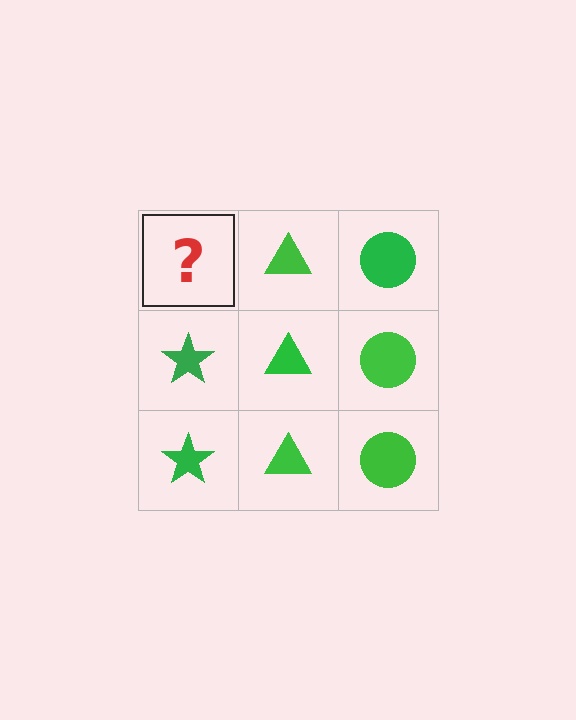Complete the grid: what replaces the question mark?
The question mark should be replaced with a green star.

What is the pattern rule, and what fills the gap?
The rule is that each column has a consistent shape. The gap should be filled with a green star.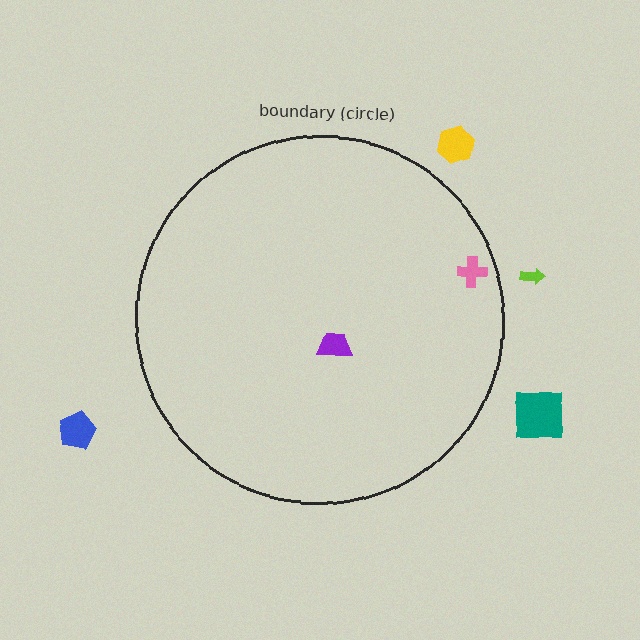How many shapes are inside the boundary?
2 inside, 4 outside.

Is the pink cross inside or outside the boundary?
Inside.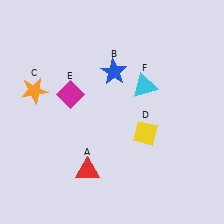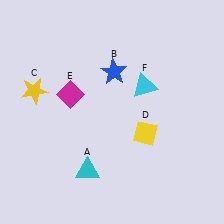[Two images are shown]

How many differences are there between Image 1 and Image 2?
There are 2 differences between the two images.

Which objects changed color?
A changed from red to cyan. C changed from orange to yellow.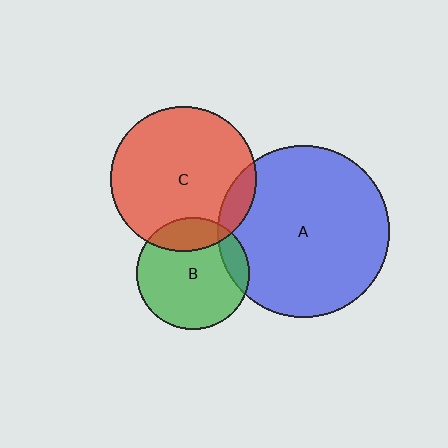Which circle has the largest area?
Circle A (blue).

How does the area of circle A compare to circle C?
Approximately 1.4 times.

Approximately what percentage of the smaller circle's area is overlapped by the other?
Approximately 15%.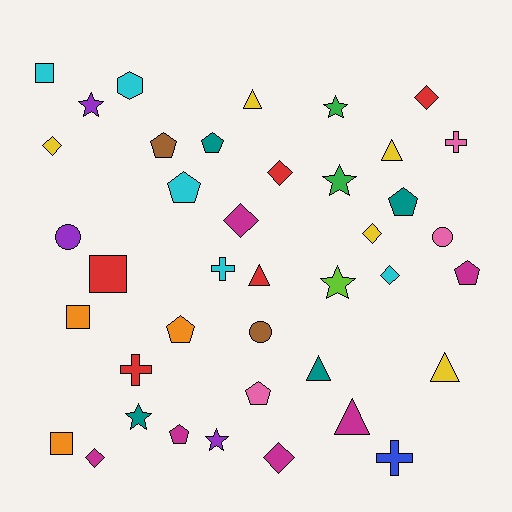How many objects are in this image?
There are 40 objects.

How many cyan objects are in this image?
There are 5 cyan objects.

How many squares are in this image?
There are 4 squares.